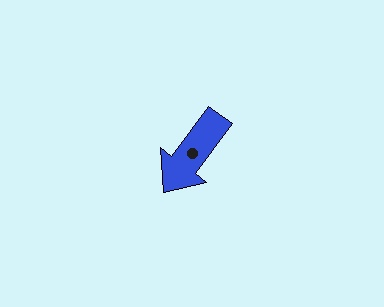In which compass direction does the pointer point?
Southwest.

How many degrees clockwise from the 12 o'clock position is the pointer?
Approximately 216 degrees.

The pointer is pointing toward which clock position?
Roughly 7 o'clock.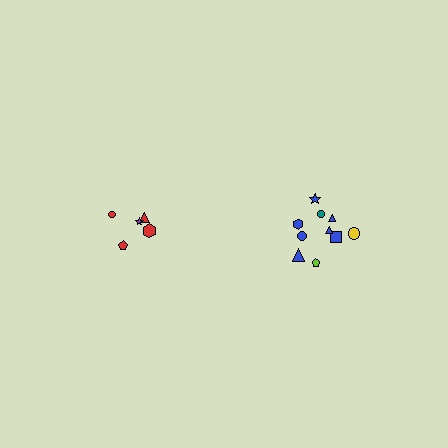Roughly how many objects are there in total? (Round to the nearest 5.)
Roughly 15 objects in total.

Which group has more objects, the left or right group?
The right group.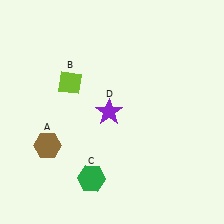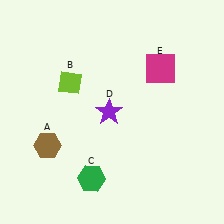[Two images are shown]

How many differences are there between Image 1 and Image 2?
There is 1 difference between the two images.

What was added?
A magenta square (E) was added in Image 2.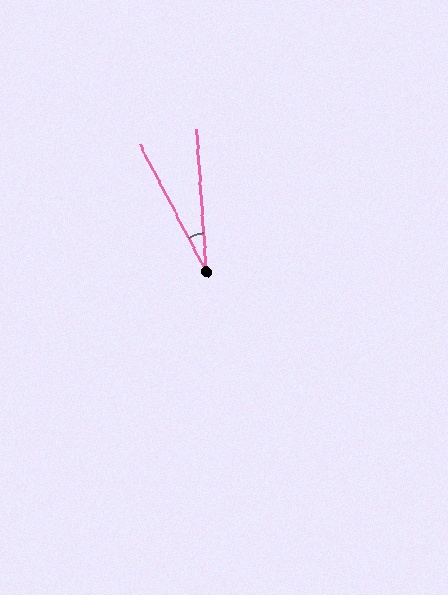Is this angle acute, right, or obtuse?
It is acute.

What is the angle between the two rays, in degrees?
Approximately 23 degrees.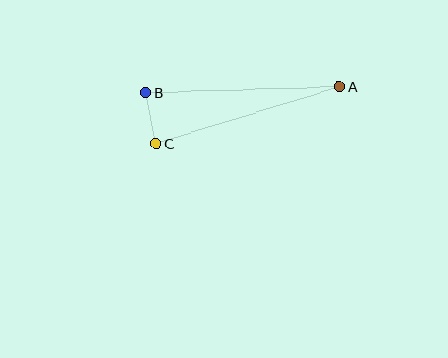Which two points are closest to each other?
Points B and C are closest to each other.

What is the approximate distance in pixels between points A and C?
The distance between A and C is approximately 192 pixels.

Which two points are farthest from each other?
Points A and B are farthest from each other.